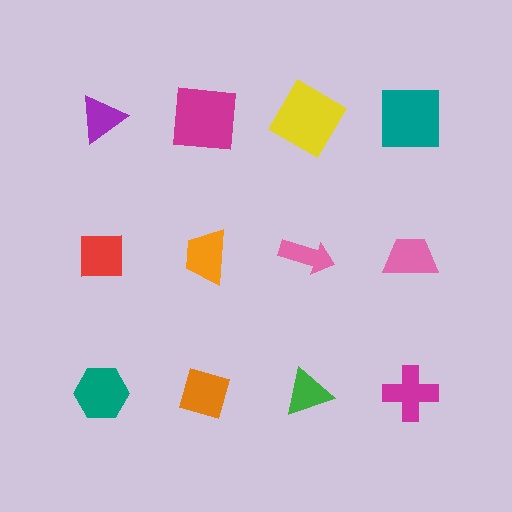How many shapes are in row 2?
4 shapes.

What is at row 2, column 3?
A pink arrow.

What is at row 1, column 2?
A magenta square.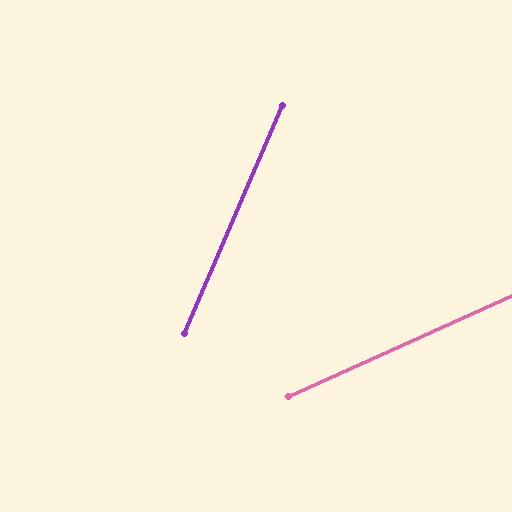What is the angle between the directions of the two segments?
Approximately 43 degrees.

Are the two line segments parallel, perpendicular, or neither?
Neither parallel nor perpendicular — they differ by about 43°.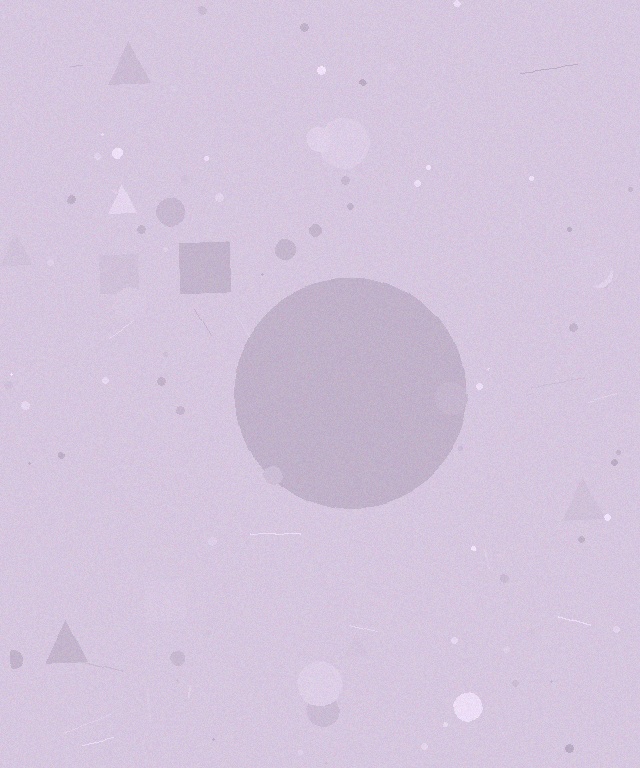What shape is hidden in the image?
A circle is hidden in the image.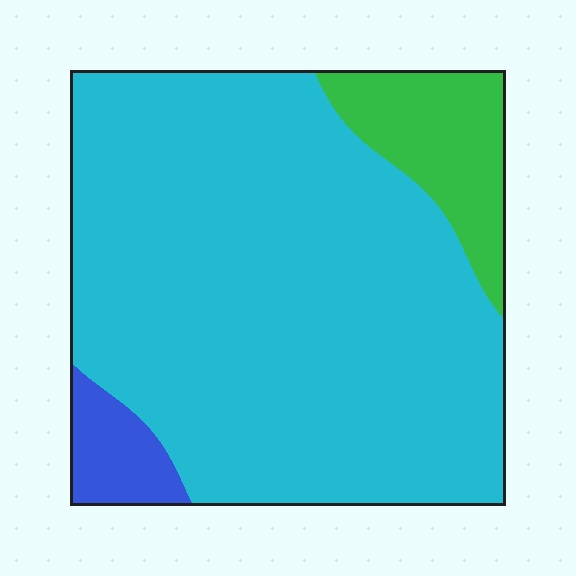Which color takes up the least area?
Blue, at roughly 5%.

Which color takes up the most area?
Cyan, at roughly 80%.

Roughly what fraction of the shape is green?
Green takes up about one eighth (1/8) of the shape.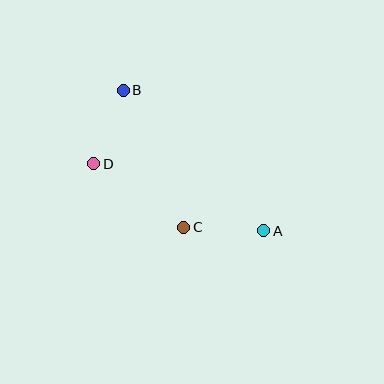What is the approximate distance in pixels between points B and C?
The distance between B and C is approximately 150 pixels.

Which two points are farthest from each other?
Points A and B are farthest from each other.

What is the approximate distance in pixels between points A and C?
The distance between A and C is approximately 81 pixels.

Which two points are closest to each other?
Points B and D are closest to each other.